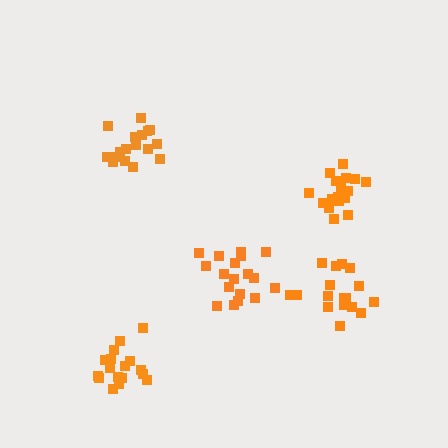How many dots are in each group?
Group 1: 19 dots, Group 2: 18 dots, Group 3: 18 dots, Group 4: 17 dots, Group 5: 18 dots (90 total).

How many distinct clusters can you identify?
There are 5 distinct clusters.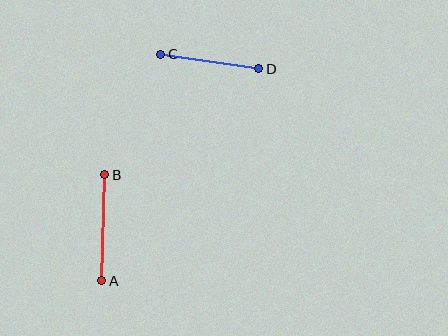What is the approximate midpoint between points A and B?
The midpoint is at approximately (103, 228) pixels.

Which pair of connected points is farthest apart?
Points A and B are farthest apart.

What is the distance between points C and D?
The distance is approximately 99 pixels.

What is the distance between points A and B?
The distance is approximately 106 pixels.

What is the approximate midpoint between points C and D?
The midpoint is at approximately (210, 61) pixels.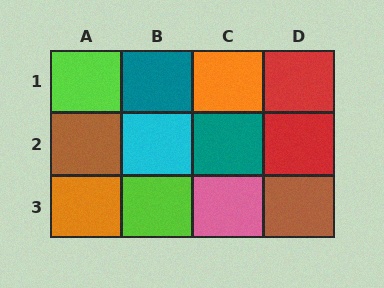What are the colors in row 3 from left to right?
Orange, lime, pink, brown.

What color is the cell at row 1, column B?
Teal.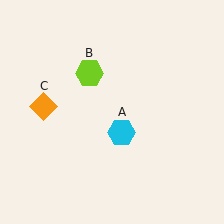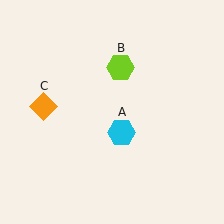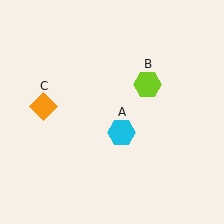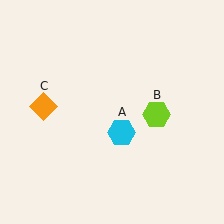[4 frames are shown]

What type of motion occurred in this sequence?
The lime hexagon (object B) rotated clockwise around the center of the scene.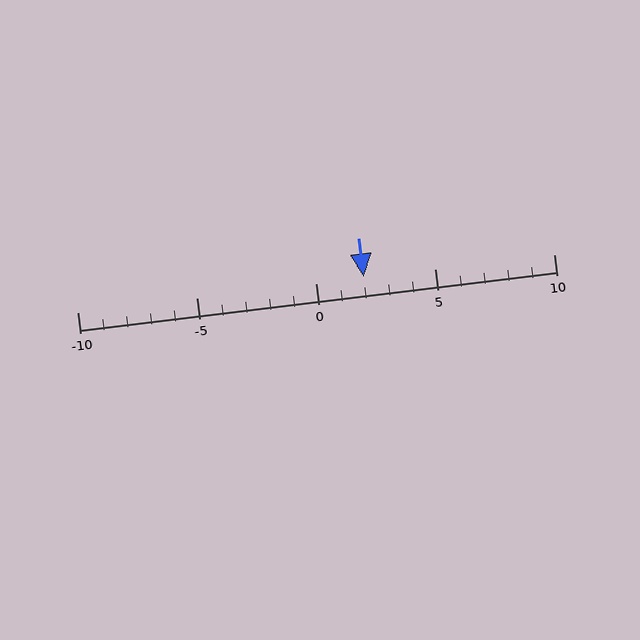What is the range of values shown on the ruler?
The ruler shows values from -10 to 10.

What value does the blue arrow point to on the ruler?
The blue arrow points to approximately 2.